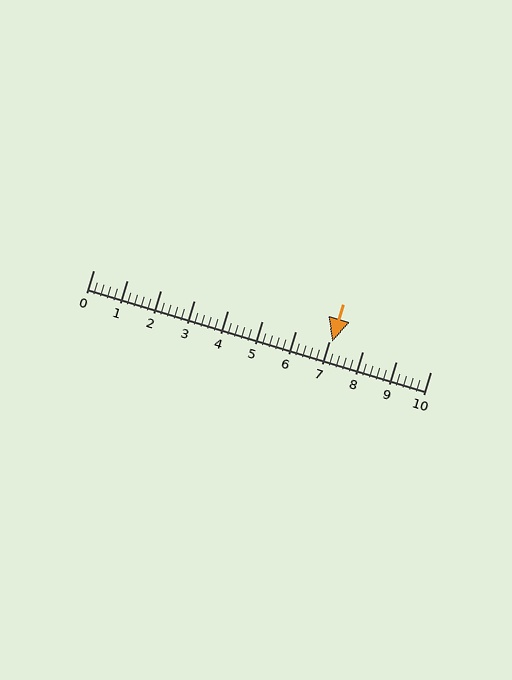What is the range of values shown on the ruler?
The ruler shows values from 0 to 10.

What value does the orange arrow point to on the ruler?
The orange arrow points to approximately 7.1.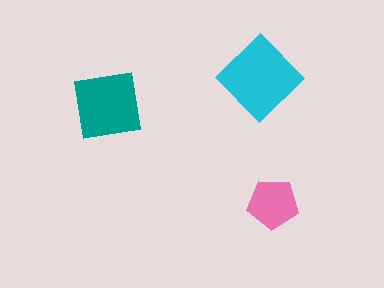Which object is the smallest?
The pink pentagon.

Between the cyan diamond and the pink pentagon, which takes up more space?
The cyan diamond.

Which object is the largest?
The cyan diamond.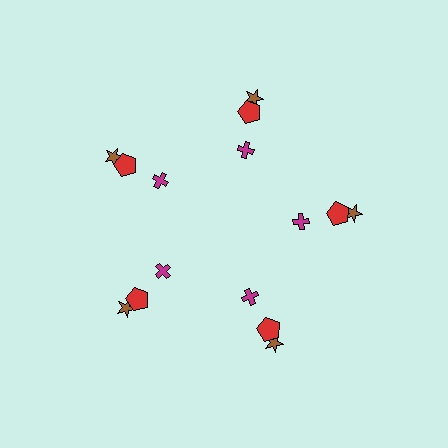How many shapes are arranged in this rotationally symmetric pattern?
There are 15 shapes, arranged in 5 groups of 3.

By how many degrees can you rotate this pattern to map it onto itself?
The pattern maps onto itself every 72 degrees of rotation.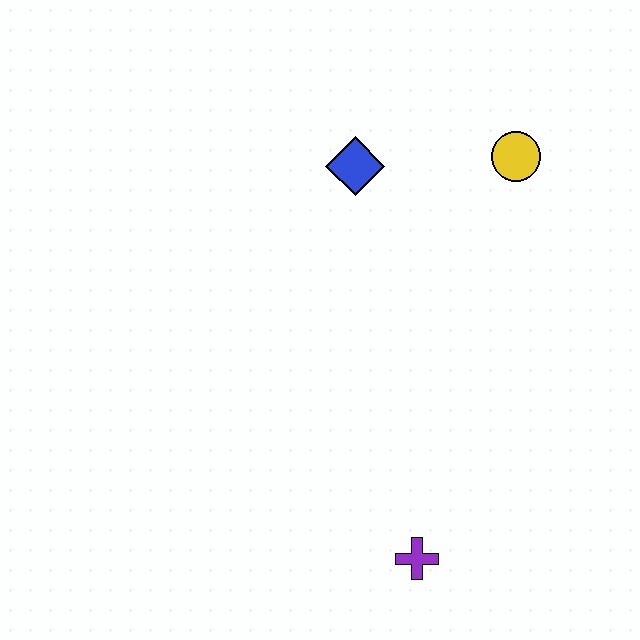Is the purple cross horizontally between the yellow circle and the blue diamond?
Yes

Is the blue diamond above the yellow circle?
No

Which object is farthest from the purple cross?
The yellow circle is farthest from the purple cross.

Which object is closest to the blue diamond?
The yellow circle is closest to the blue diamond.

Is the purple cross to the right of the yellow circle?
No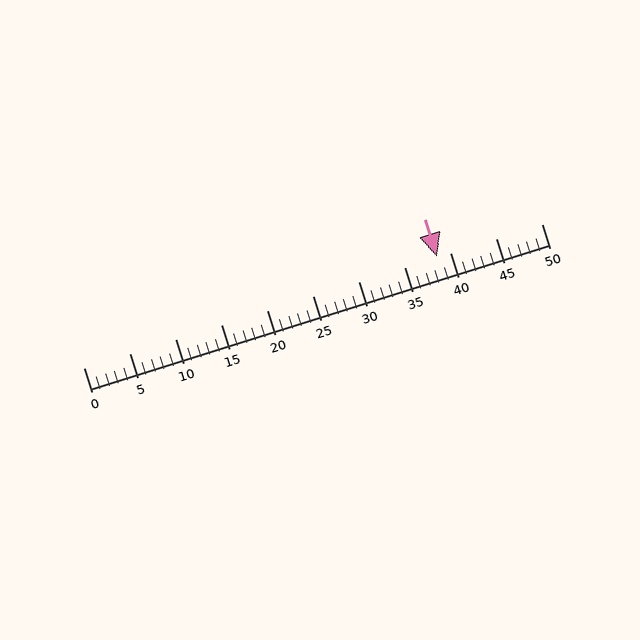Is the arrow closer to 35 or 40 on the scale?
The arrow is closer to 40.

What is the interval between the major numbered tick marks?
The major tick marks are spaced 5 units apart.